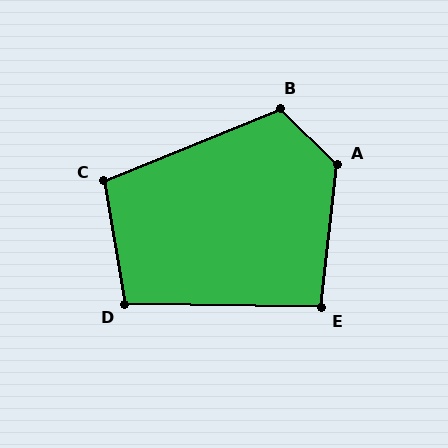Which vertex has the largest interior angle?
A, at approximately 128 degrees.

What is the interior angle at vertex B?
Approximately 114 degrees (obtuse).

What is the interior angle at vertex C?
Approximately 103 degrees (obtuse).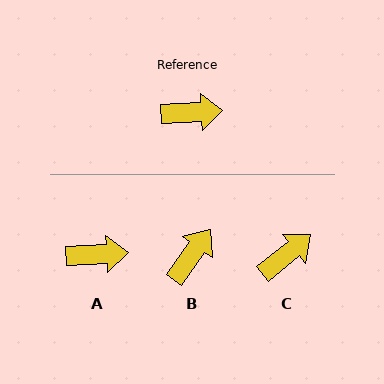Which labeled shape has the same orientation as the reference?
A.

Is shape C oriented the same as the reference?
No, it is off by about 36 degrees.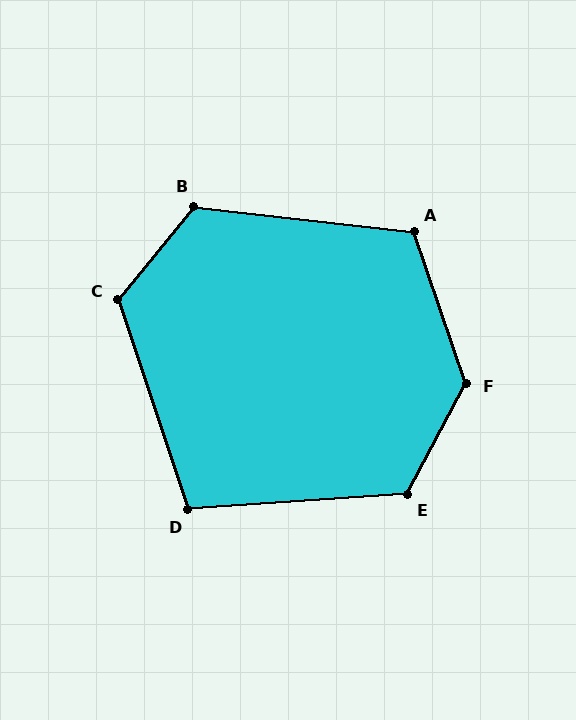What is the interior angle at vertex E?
Approximately 122 degrees (obtuse).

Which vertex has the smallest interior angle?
D, at approximately 104 degrees.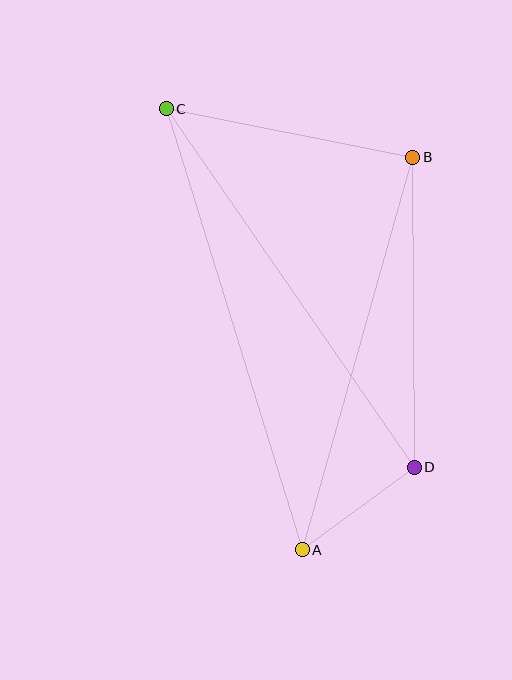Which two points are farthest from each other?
Points A and C are farthest from each other.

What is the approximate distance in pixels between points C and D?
The distance between C and D is approximately 436 pixels.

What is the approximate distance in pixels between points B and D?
The distance between B and D is approximately 310 pixels.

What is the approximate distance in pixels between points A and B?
The distance between A and B is approximately 408 pixels.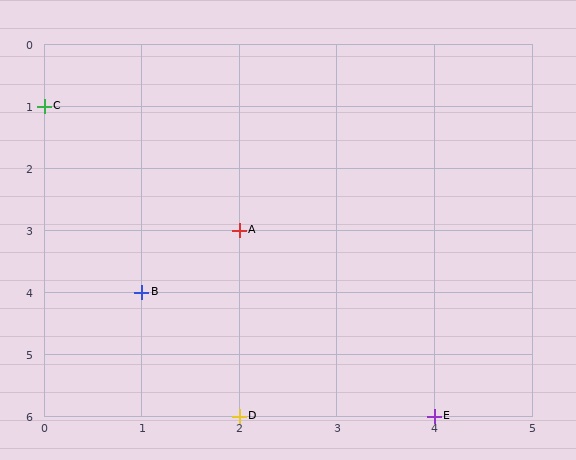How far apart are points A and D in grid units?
Points A and D are 3 rows apart.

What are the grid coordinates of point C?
Point C is at grid coordinates (0, 1).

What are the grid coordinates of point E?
Point E is at grid coordinates (4, 6).